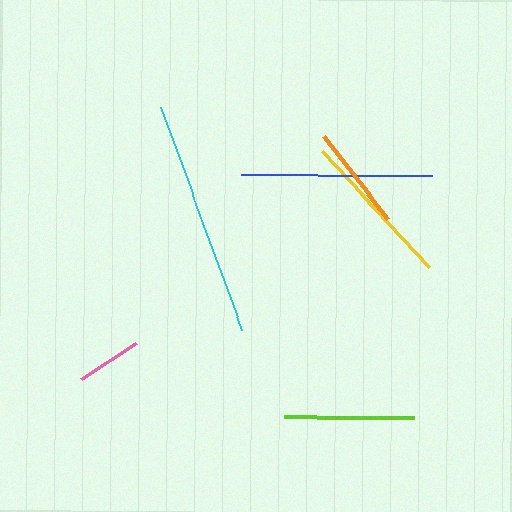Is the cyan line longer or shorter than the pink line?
The cyan line is longer than the pink line.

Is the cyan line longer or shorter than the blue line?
The cyan line is longer than the blue line.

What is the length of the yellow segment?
The yellow segment is approximately 159 pixels long.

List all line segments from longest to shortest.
From longest to shortest: cyan, blue, yellow, lime, orange, pink.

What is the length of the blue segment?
The blue segment is approximately 191 pixels long.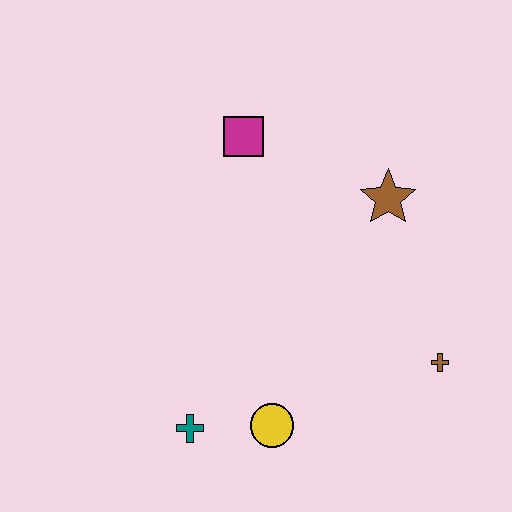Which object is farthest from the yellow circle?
The magenta square is farthest from the yellow circle.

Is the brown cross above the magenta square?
No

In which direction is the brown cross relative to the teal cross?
The brown cross is to the right of the teal cross.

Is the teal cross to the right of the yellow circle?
No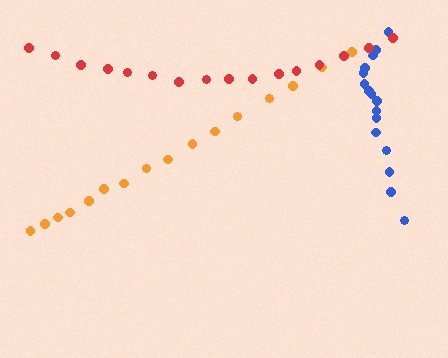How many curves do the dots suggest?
There are 3 distinct paths.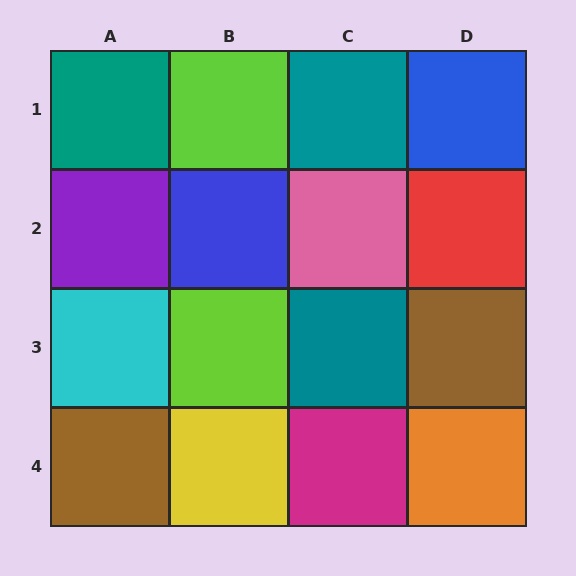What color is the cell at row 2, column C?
Pink.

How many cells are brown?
2 cells are brown.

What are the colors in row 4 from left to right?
Brown, yellow, magenta, orange.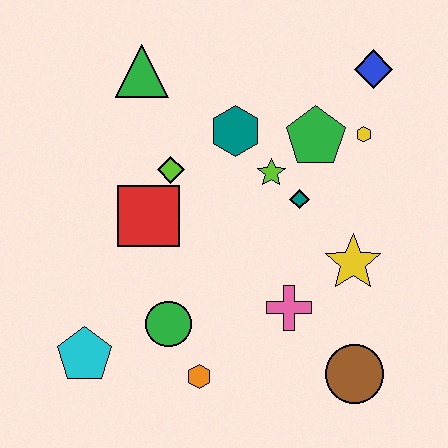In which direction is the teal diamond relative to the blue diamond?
The teal diamond is below the blue diamond.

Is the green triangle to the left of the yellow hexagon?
Yes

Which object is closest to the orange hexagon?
The green circle is closest to the orange hexagon.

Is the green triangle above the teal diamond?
Yes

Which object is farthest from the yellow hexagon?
The cyan pentagon is farthest from the yellow hexagon.